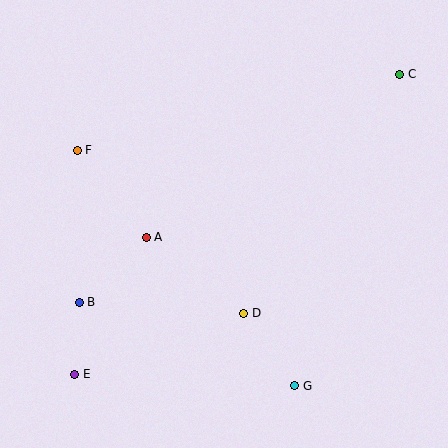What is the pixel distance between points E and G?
The distance between E and G is 221 pixels.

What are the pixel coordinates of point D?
Point D is at (244, 313).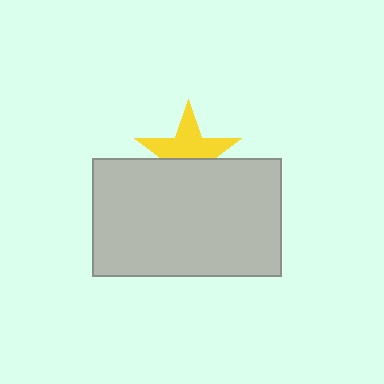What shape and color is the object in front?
The object in front is a light gray rectangle.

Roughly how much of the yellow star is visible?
About half of it is visible (roughly 57%).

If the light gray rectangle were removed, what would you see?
You would see the complete yellow star.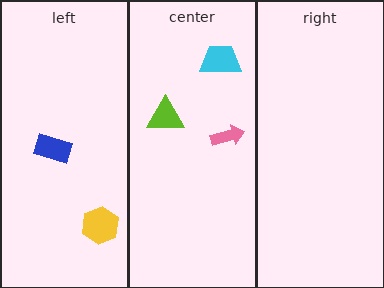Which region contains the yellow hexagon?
The left region.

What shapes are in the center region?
The cyan trapezoid, the pink arrow, the lime triangle.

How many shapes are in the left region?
2.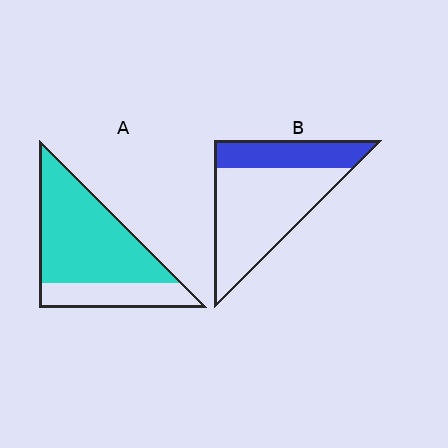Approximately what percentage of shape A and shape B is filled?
A is approximately 75% and B is approximately 30%.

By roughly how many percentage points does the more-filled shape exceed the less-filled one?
By roughly 40 percentage points (A over B).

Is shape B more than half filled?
No.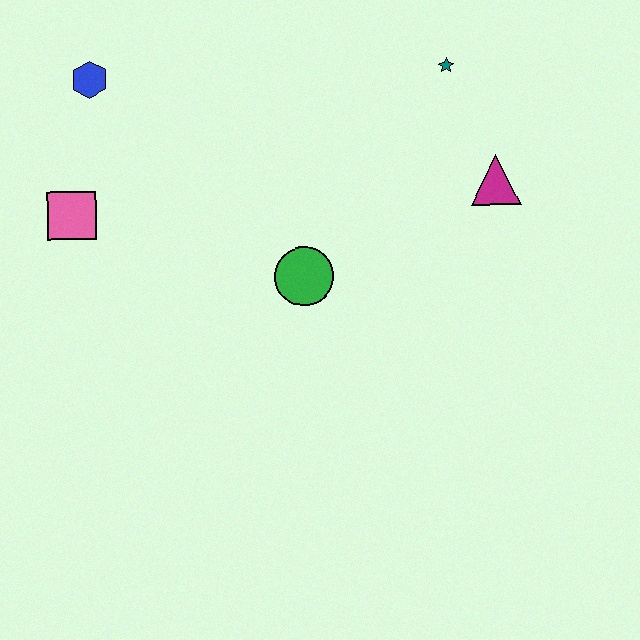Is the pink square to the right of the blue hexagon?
No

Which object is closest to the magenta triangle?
The teal star is closest to the magenta triangle.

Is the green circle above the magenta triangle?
No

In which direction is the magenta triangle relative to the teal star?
The magenta triangle is below the teal star.